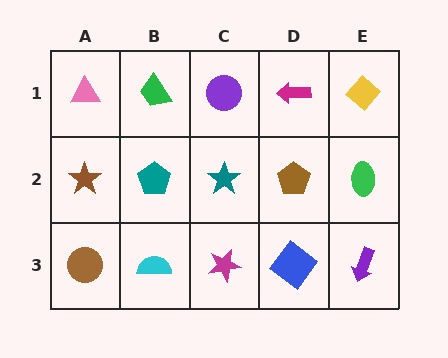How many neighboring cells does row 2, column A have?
3.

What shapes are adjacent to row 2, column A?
A pink triangle (row 1, column A), a brown circle (row 3, column A), a teal pentagon (row 2, column B).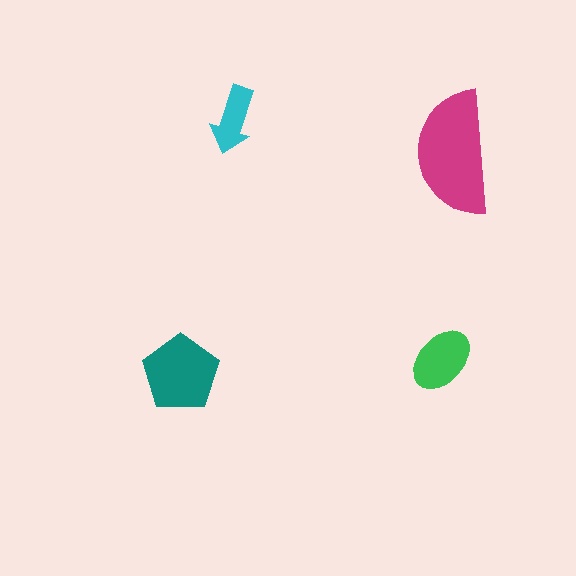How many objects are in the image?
There are 4 objects in the image.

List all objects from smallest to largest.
The cyan arrow, the green ellipse, the teal pentagon, the magenta semicircle.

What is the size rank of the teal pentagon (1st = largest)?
2nd.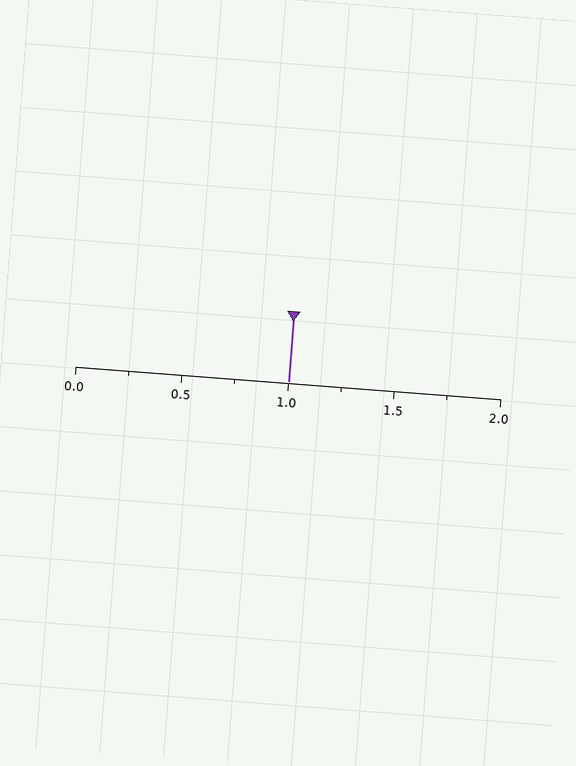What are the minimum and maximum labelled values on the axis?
The axis runs from 0.0 to 2.0.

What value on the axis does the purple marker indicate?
The marker indicates approximately 1.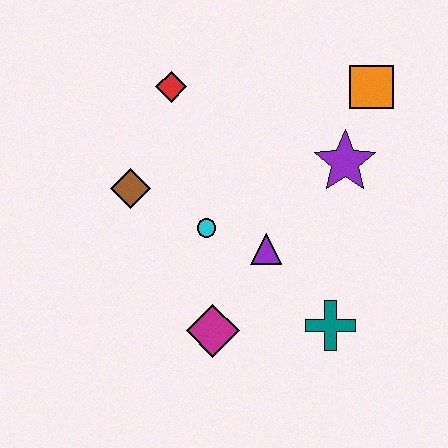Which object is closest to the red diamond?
The brown diamond is closest to the red diamond.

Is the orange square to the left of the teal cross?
No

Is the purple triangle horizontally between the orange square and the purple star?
No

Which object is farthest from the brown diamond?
The orange square is farthest from the brown diamond.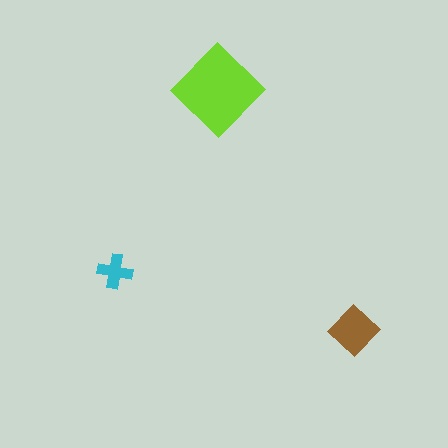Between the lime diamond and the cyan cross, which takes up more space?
The lime diamond.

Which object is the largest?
The lime diamond.